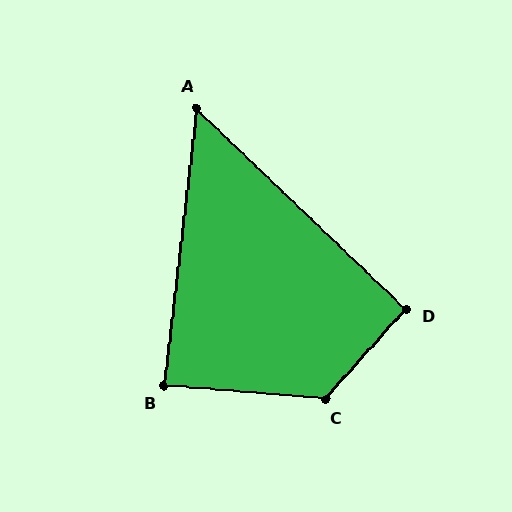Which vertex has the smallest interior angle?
A, at approximately 53 degrees.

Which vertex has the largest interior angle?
C, at approximately 127 degrees.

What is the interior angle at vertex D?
Approximately 92 degrees (approximately right).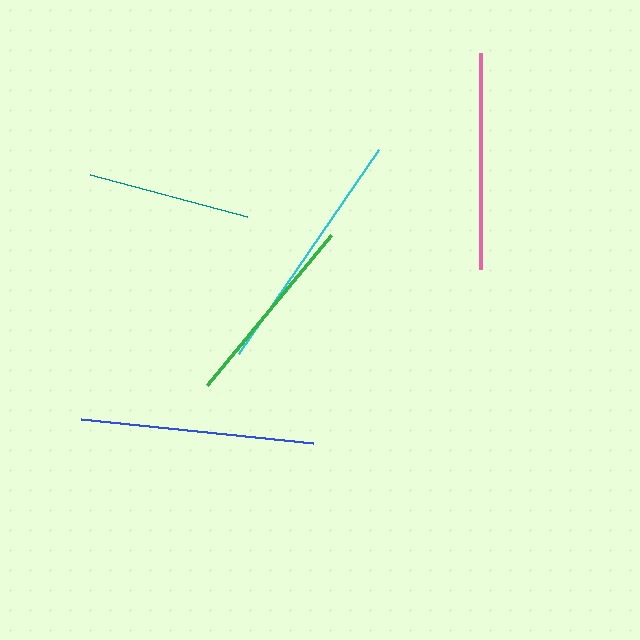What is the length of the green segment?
The green segment is approximately 194 pixels long.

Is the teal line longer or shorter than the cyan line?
The cyan line is longer than the teal line.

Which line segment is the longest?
The cyan line is the longest at approximately 247 pixels.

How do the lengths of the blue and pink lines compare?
The blue and pink lines are approximately the same length.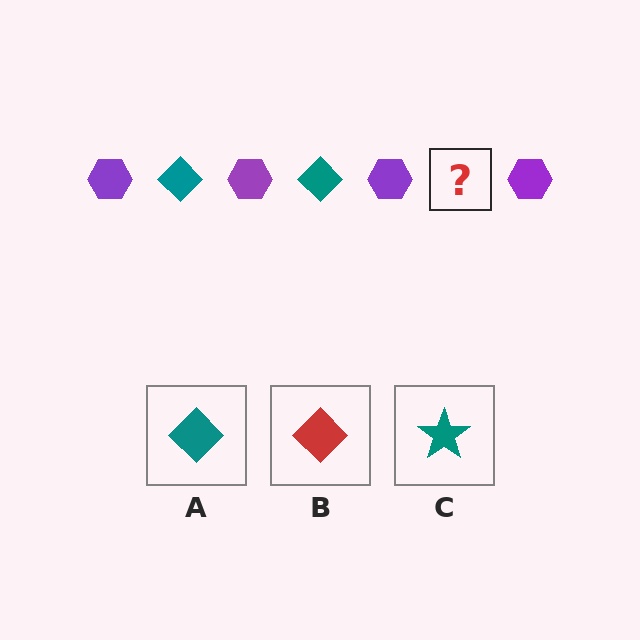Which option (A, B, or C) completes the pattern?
A.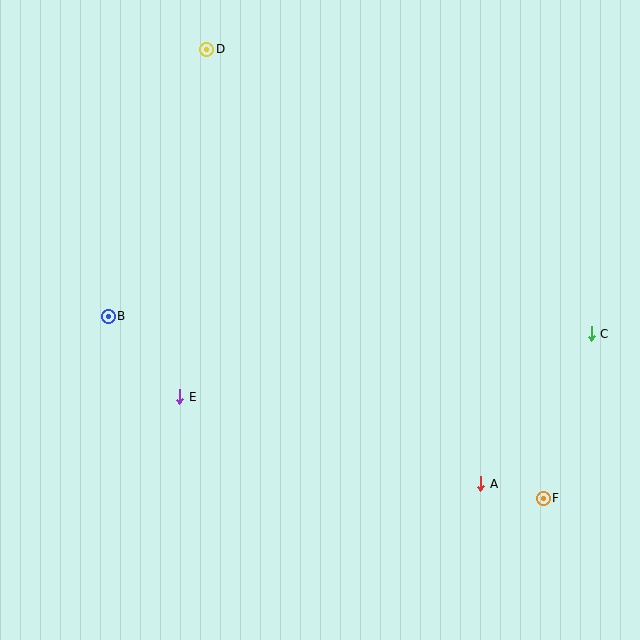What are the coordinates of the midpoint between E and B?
The midpoint between E and B is at (144, 357).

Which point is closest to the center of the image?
Point E at (180, 397) is closest to the center.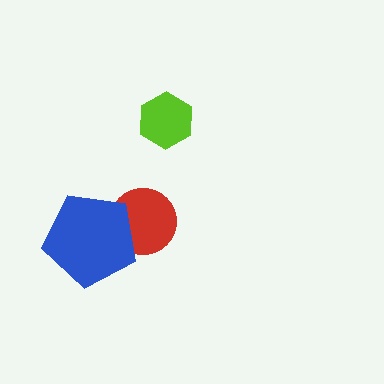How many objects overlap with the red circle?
1 object overlaps with the red circle.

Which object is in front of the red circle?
The blue pentagon is in front of the red circle.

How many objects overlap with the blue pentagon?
1 object overlaps with the blue pentagon.